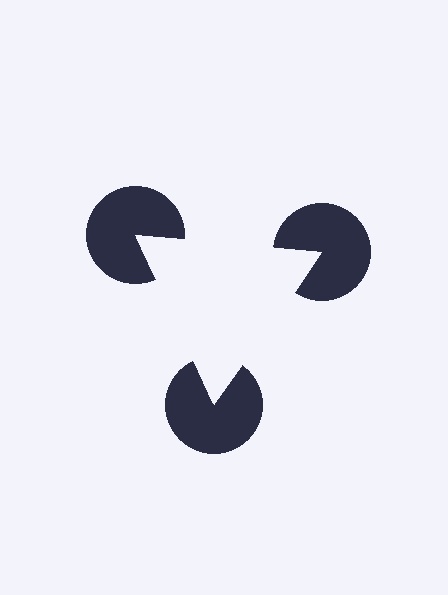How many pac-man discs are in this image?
There are 3 — one at each vertex of the illusory triangle.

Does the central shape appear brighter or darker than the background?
It typically appears slightly brighter than the background, even though no actual brightness change is drawn.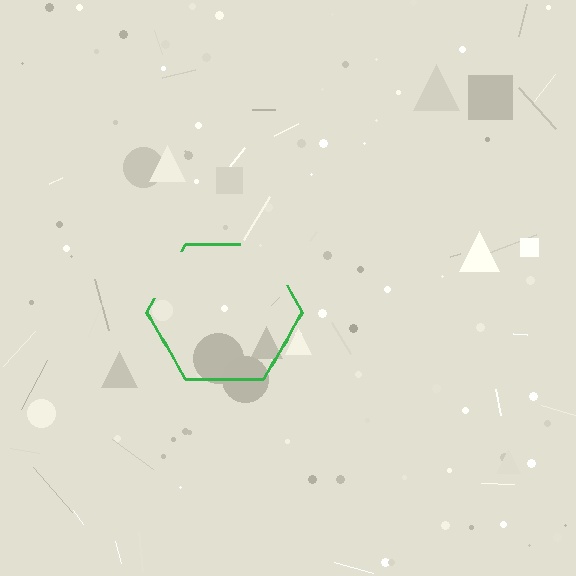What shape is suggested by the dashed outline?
The dashed outline suggests a hexagon.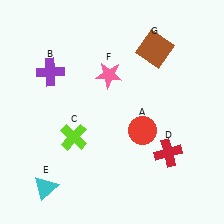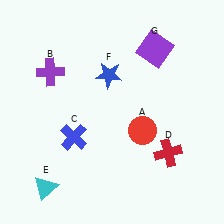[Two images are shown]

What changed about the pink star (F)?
In Image 1, F is pink. In Image 2, it changed to blue.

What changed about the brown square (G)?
In Image 1, G is brown. In Image 2, it changed to purple.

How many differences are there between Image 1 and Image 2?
There are 3 differences between the two images.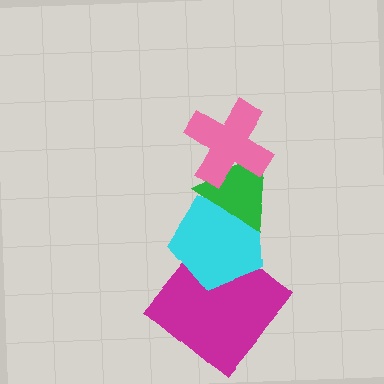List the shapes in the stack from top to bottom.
From top to bottom: the pink cross, the green triangle, the cyan pentagon, the magenta diamond.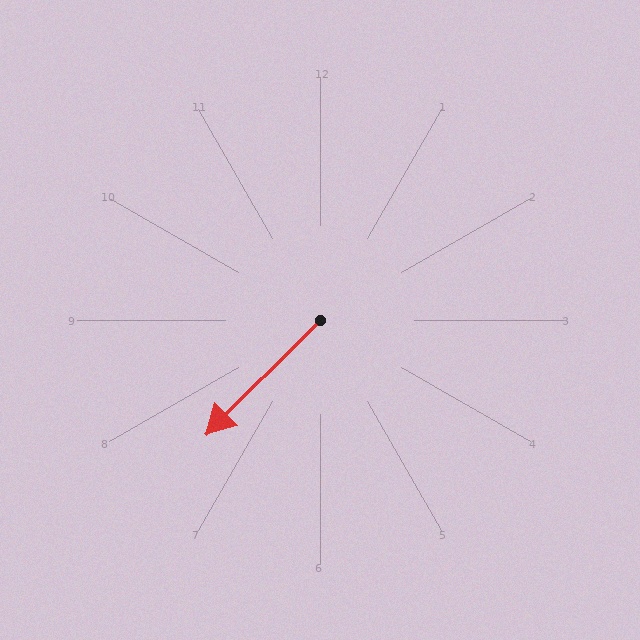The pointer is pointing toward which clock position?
Roughly 8 o'clock.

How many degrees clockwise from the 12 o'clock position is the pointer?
Approximately 225 degrees.